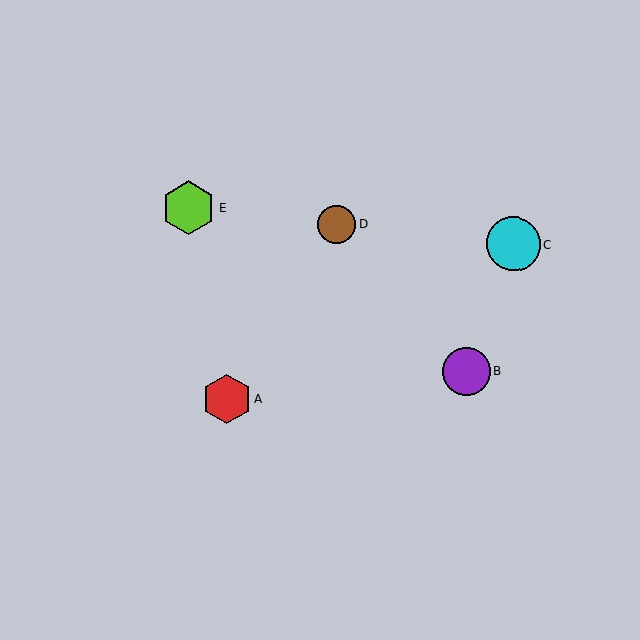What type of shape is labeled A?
Shape A is a red hexagon.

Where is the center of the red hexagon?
The center of the red hexagon is at (227, 399).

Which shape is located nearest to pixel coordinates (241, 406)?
The red hexagon (labeled A) at (227, 399) is nearest to that location.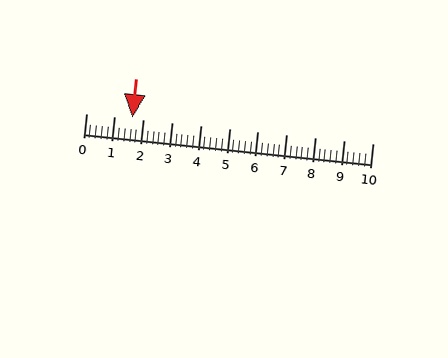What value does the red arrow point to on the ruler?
The red arrow points to approximately 1.6.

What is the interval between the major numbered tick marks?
The major tick marks are spaced 1 units apart.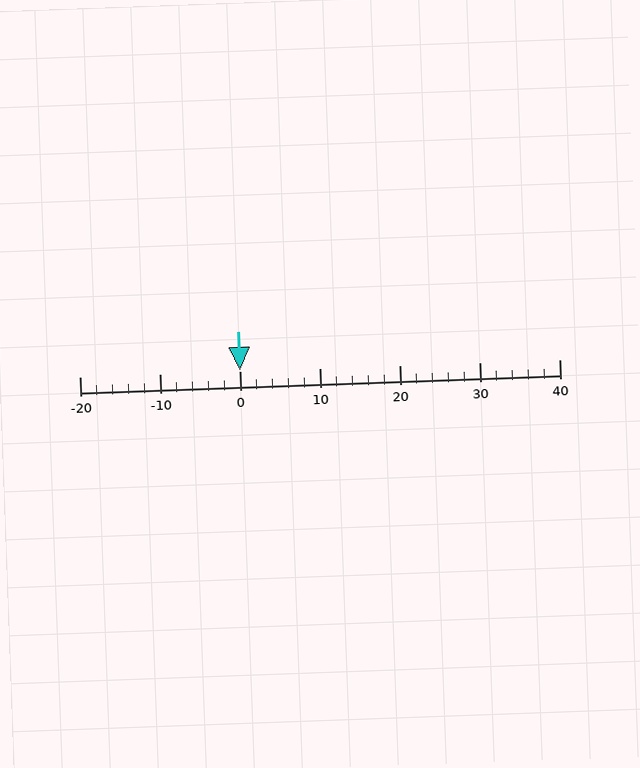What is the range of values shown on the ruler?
The ruler shows values from -20 to 40.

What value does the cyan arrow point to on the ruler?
The cyan arrow points to approximately 0.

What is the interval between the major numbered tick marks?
The major tick marks are spaced 10 units apart.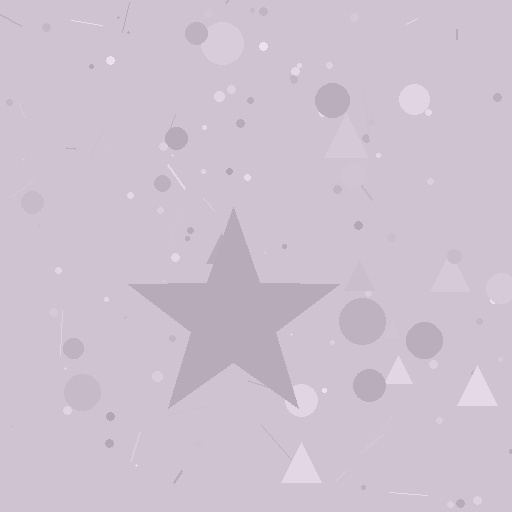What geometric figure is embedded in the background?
A star is embedded in the background.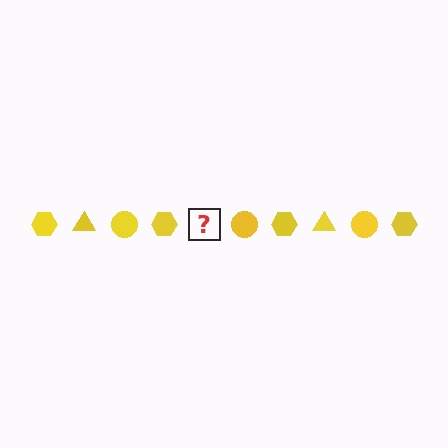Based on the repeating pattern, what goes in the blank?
The blank should be a yellow triangle.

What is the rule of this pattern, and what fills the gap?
The rule is that the pattern cycles through hexagon, triangle, circle shapes in yellow. The gap should be filled with a yellow triangle.